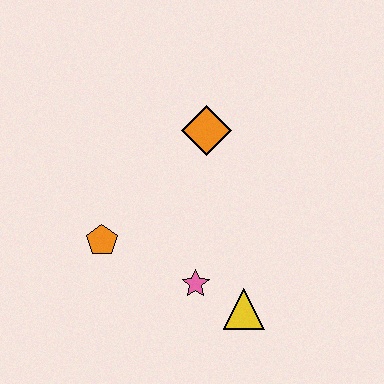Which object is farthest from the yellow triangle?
The orange diamond is farthest from the yellow triangle.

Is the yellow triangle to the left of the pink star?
No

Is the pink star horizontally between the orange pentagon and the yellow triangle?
Yes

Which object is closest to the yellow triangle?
The pink star is closest to the yellow triangle.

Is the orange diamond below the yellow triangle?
No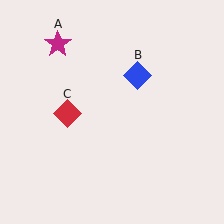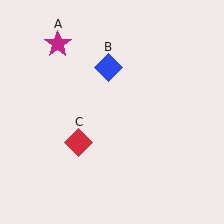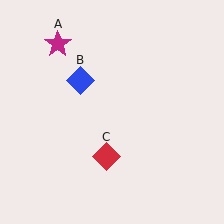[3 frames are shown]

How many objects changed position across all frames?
2 objects changed position: blue diamond (object B), red diamond (object C).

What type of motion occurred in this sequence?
The blue diamond (object B), red diamond (object C) rotated counterclockwise around the center of the scene.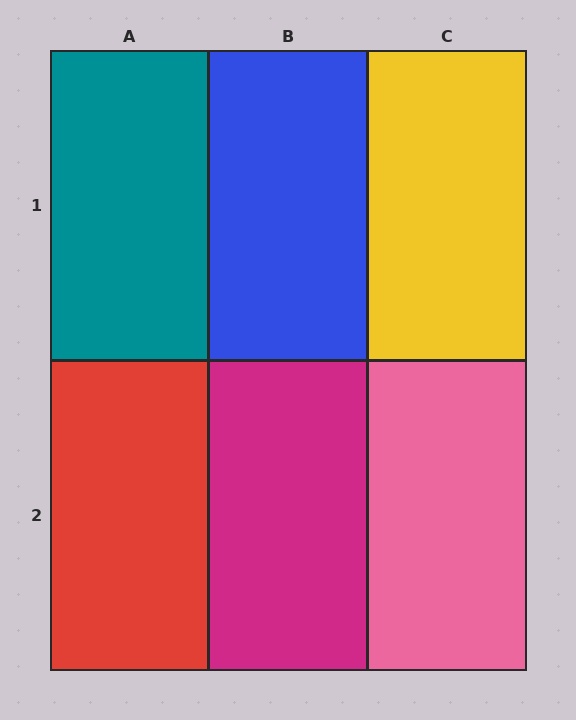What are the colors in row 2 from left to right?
Red, magenta, pink.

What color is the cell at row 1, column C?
Yellow.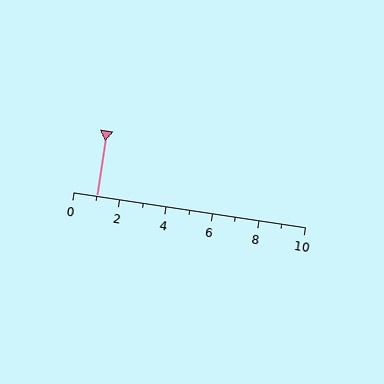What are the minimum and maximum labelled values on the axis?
The axis runs from 0 to 10.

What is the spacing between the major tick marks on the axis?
The major ticks are spaced 2 apart.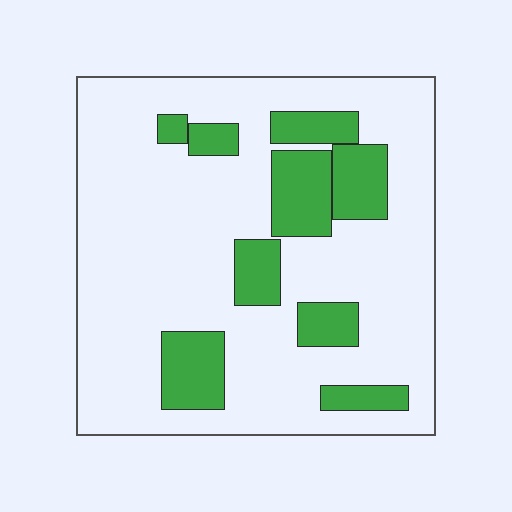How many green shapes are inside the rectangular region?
9.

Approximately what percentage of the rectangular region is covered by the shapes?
Approximately 20%.